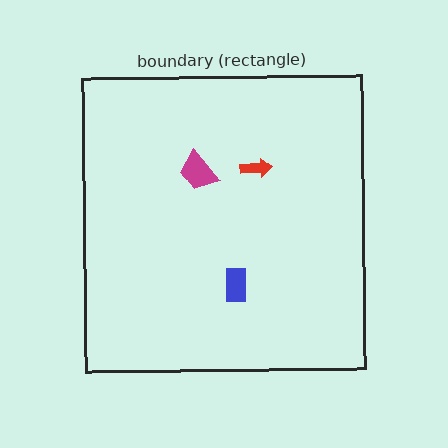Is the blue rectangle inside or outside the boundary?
Inside.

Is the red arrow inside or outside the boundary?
Inside.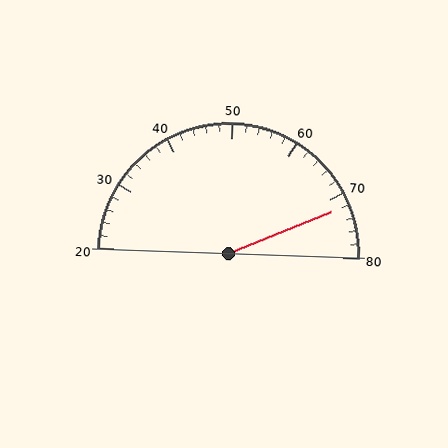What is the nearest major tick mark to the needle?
The nearest major tick mark is 70.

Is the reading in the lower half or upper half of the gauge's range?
The reading is in the upper half of the range (20 to 80).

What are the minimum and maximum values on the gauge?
The gauge ranges from 20 to 80.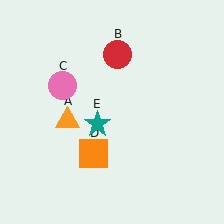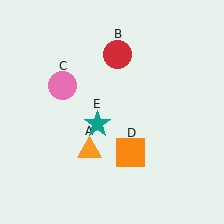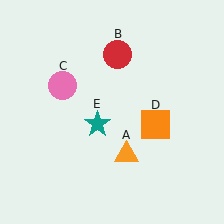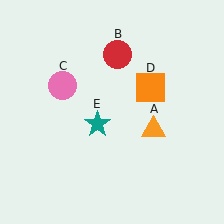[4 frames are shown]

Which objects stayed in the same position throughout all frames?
Red circle (object B) and pink circle (object C) and teal star (object E) remained stationary.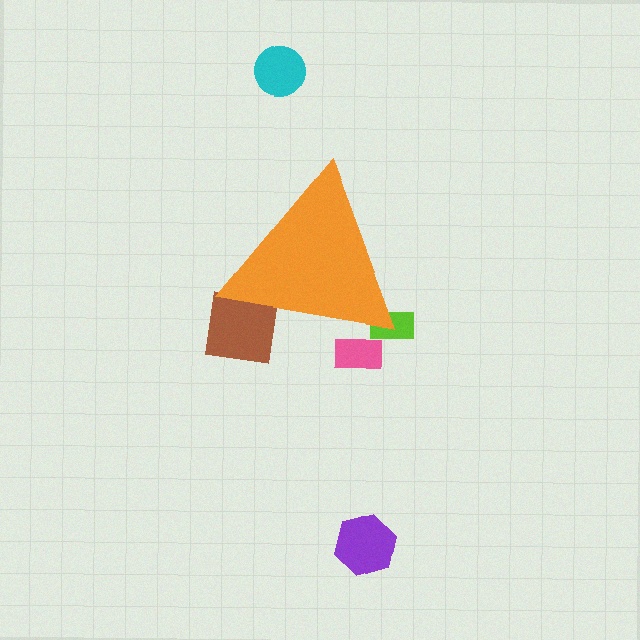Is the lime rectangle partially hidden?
Yes, the lime rectangle is partially hidden behind the orange triangle.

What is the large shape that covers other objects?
An orange triangle.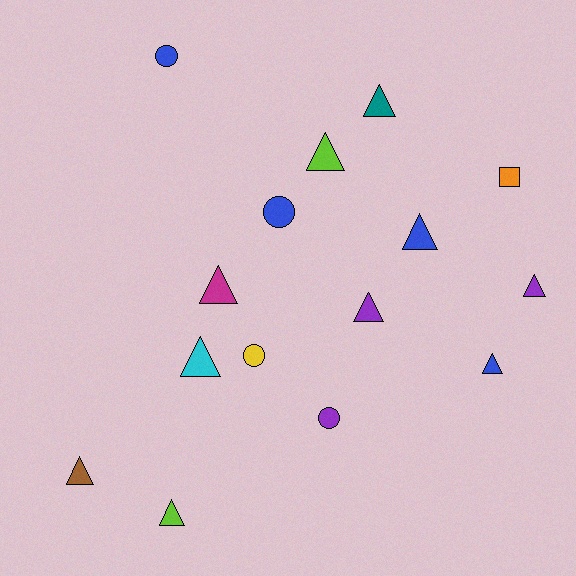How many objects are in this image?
There are 15 objects.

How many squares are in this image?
There is 1 square.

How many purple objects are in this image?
There are 3 purple objects.